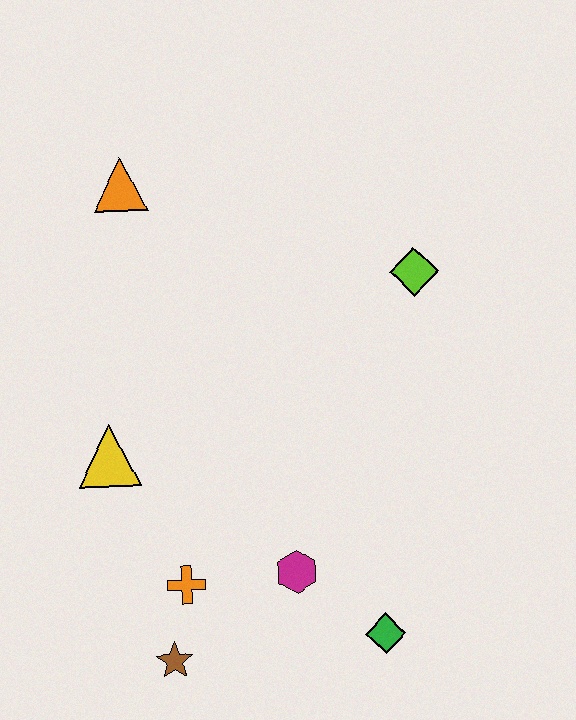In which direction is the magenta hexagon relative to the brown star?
The magenta hexagon is to the right of the brown star.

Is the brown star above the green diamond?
No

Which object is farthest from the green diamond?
The orange triangle is farthest from the green diamond.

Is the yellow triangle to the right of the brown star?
No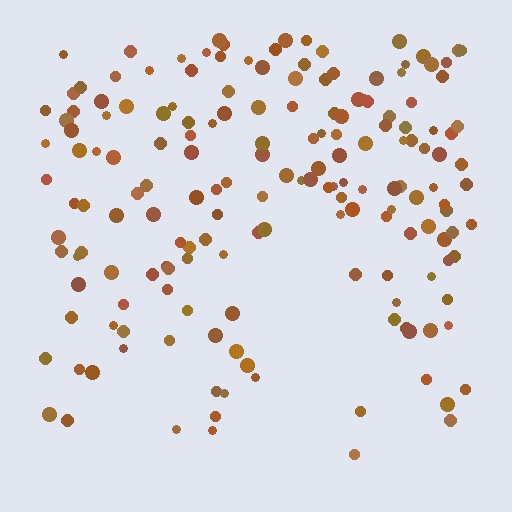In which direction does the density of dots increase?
From bottom to top, with the top side densest.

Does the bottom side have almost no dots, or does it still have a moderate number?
Still a moderate number, just noticeably fewer than the top.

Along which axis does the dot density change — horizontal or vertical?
Vertical.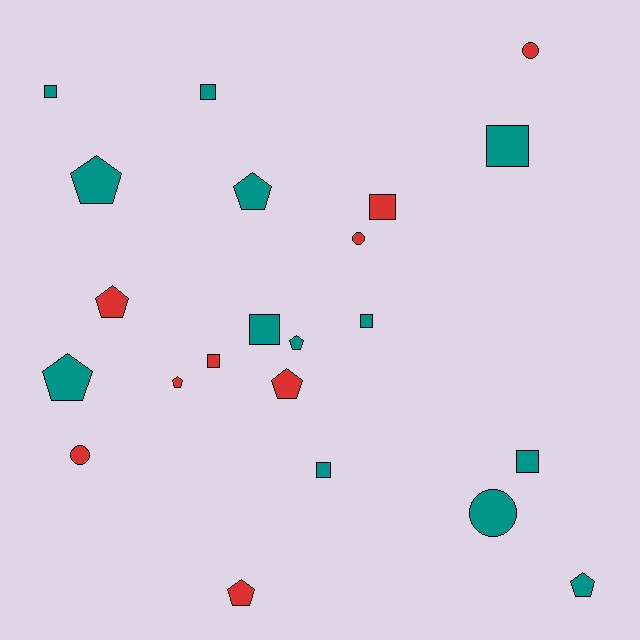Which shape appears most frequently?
Pentagon, with 9 objects.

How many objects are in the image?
There are 22 objects.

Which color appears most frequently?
Teal, with 13 objects.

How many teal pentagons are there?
There are 5 teal pentagons.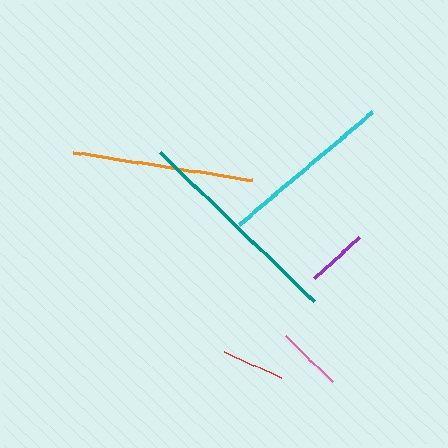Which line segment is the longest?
The teal line is the longest at approximately 215 pixels.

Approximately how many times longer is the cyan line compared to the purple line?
The cyan line is approximately 2.8 times the length of the purple line.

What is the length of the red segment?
The red segment is approximately 61 pixels long.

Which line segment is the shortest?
The red line is the shortest at approximately 61 pixels.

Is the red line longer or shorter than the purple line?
The purple line is longer than the red line.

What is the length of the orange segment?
The orange segment is approximately 182 pixels long.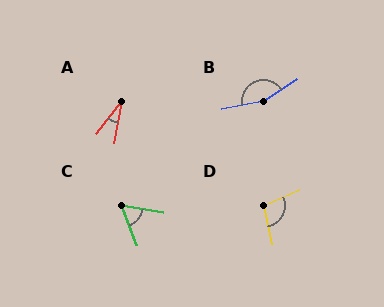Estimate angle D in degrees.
Approximately 101 degrees.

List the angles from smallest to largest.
A (28°), C (59°), D (101°), B (157°).